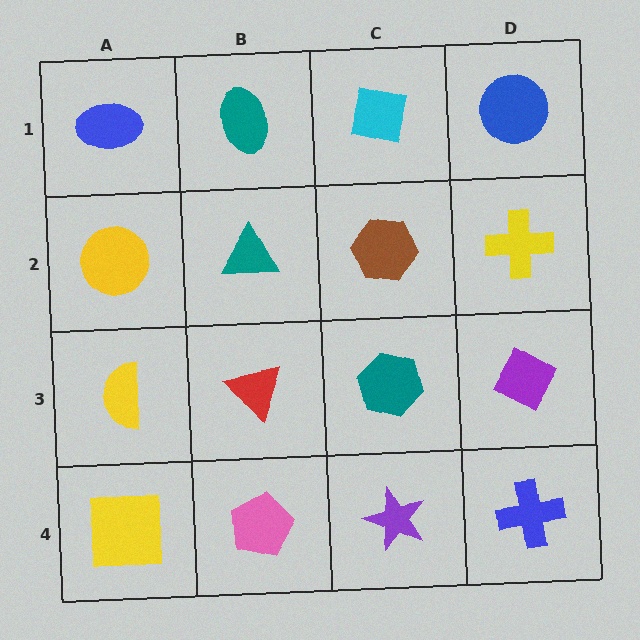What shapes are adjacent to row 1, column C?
A brown hexagon (row 2, column C), a teal ellipse (row 1, column B), a blue circle (row 1, column D).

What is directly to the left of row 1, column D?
A cyan square.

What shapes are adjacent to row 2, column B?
A teal ellipse (row 1, column B), a red triangle (row 3, column B), a yellow circle (row 2, column A), a brown hexagon (row 2, column C).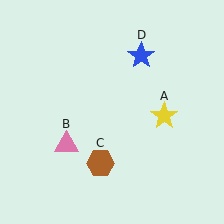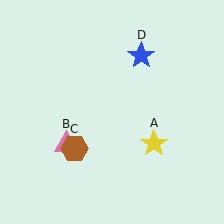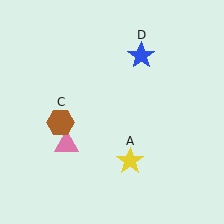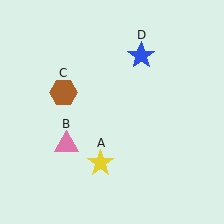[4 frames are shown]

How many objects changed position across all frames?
2 objects changed position: yellow star (object A), brown hexagon (object C).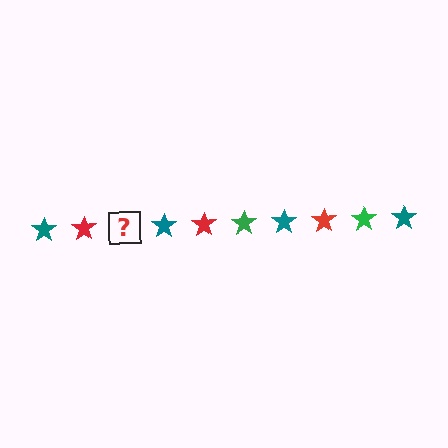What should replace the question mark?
The question mark should be replaced with a green star.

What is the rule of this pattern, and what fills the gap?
The rule is that the pattern cycles through teal, red, green stars. The gap should be filled with a green star.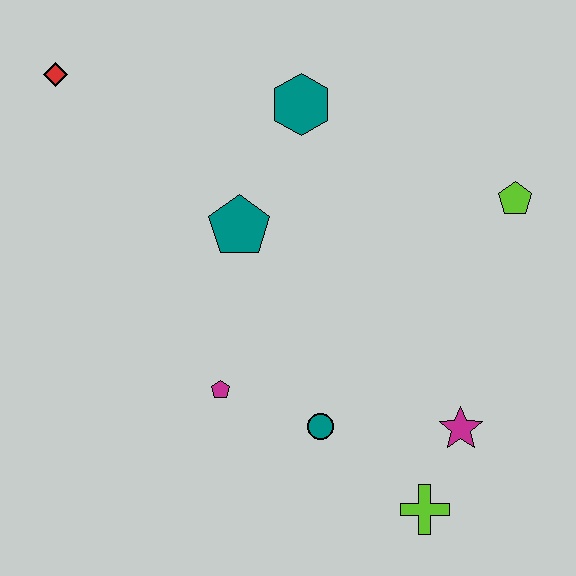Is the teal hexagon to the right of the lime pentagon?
No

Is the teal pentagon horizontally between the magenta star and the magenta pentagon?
Yes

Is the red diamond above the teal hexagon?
Yes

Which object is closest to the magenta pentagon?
The teal circle is closest to the magenta pentagon.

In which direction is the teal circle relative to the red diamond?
The teal circle is below the red diamond.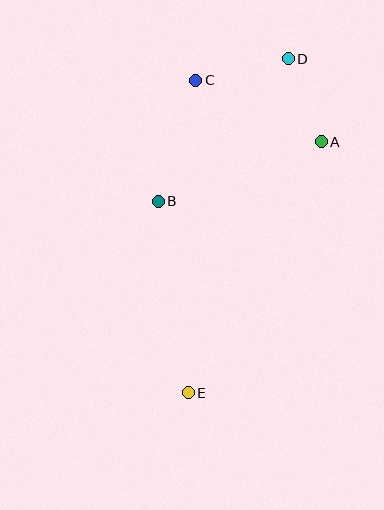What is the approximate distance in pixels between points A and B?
The distance between A and B is approximately 174 pixels.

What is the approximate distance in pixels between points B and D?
The distance between B and D is approximately 193 pixels.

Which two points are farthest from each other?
Points D and E are farthest from each other.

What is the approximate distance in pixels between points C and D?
The distance between C and D is approximately 95 pixels.